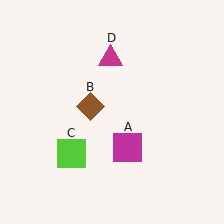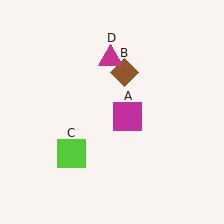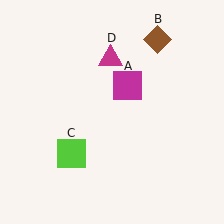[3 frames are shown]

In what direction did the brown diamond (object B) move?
The brown diamond (object B) moved up and to the right.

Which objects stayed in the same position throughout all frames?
Lime square (object C) and magenta triangle (object D) remained stationary.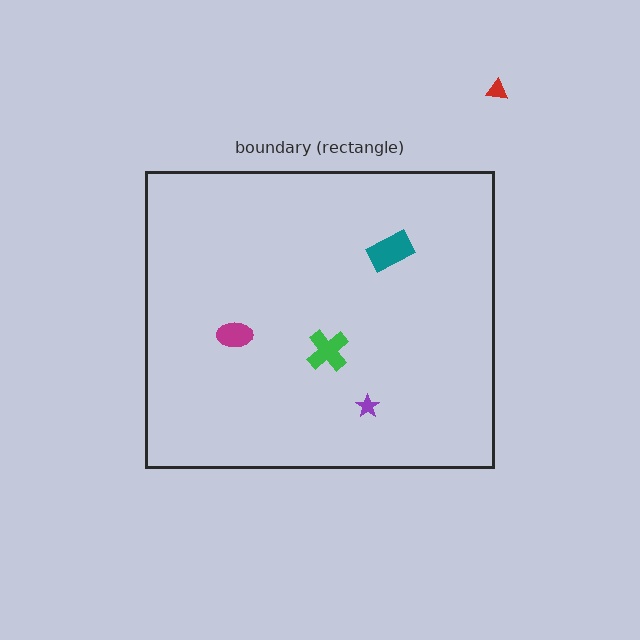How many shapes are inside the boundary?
4 inside, 1 outside.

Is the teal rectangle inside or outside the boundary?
Inside.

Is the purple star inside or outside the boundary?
Inside.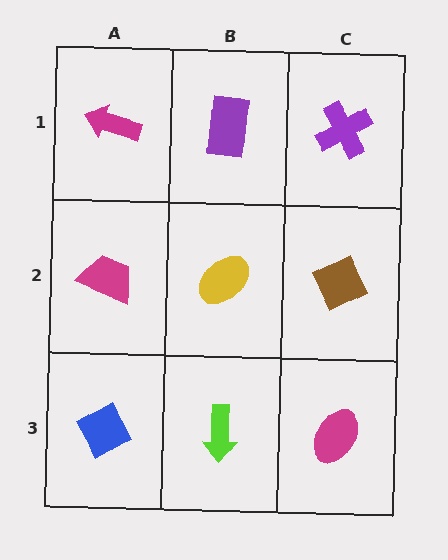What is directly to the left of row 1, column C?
A purple rectangle.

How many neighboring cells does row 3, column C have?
2.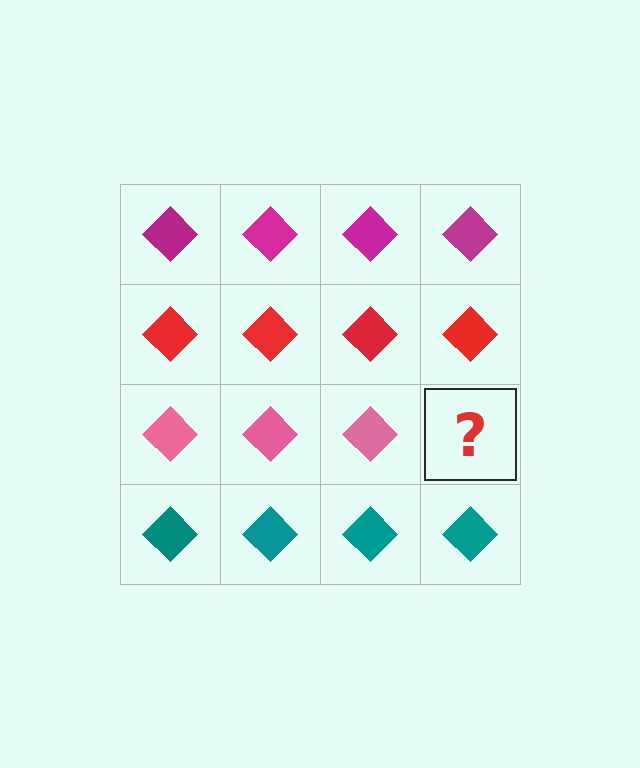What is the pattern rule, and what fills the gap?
The rule is that each row has a consistent color. The gap should be filled with a pink diamond.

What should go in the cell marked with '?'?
The missing cell should contain a pink diamond.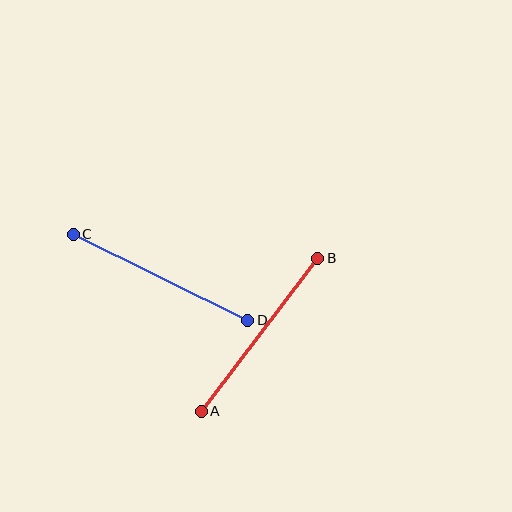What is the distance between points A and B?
The distance is approximately 192 pixels.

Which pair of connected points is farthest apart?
Points C and D are farthest apart.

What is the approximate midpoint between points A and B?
The midpoint is at approximately (259, 335) pixels.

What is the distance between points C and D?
The distance is approximately 194 pixels.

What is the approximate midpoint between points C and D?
The midpoint is at approximately (161, 277) pixels.